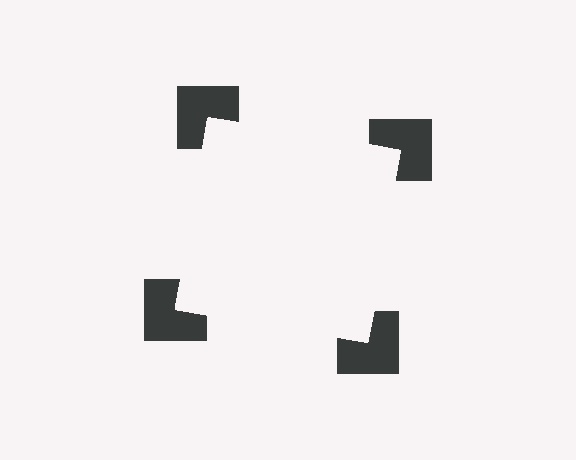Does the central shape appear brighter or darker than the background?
It typically appears slightly brighter than the background, even though no actual brightness change is drawn.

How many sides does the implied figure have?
4 sides.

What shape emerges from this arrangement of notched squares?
An illusory square — its edges are inferred from the aligned wedge cuts in the notched squares, not physically drawn.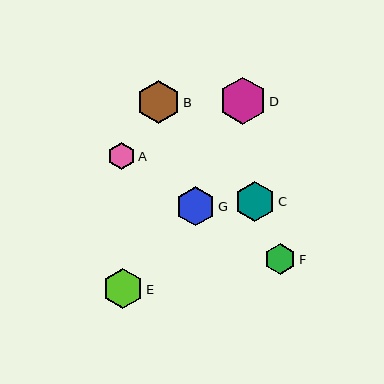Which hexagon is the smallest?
Hexagon A is the smallest with a size of approximately 27 pixels.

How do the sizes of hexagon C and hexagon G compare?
Hexagon C and hexagon G are approximately the same size.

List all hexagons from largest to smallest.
From largest to smallest: D, B, E, C, G, F, A.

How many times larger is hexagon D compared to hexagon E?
Hexagon D is approximately 1.2 times the size of hexagon E.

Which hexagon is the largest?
Hexagon D is the largest with a size of approximately 47 pixels.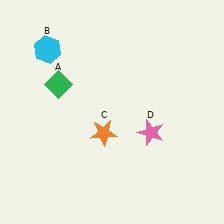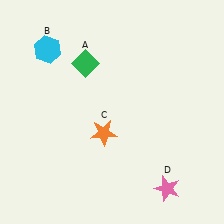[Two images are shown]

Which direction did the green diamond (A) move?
The green diamond (A) moved right.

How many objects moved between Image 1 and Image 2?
2 objects moved between the two images.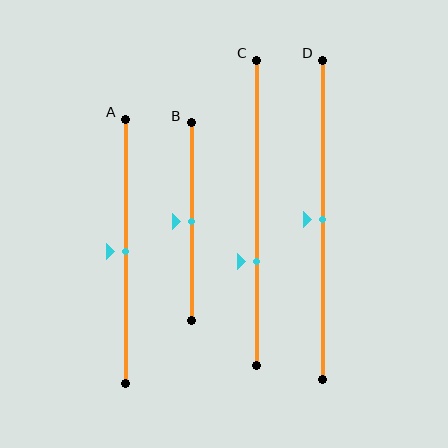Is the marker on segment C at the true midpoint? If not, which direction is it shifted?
No, the marker on segment C is shifted downward by about 16% of the segment length.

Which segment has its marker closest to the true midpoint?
Segment A has its marker closest to the true midpoint.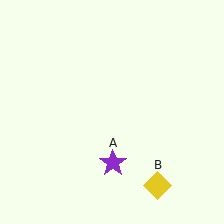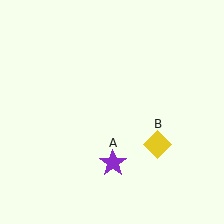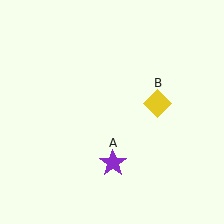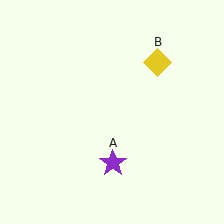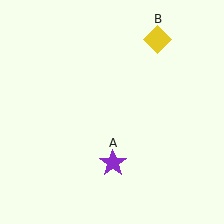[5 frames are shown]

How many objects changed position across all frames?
1 object changed position: yellow diamond (object B).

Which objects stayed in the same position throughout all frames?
Purple star (object A) remained stationary.